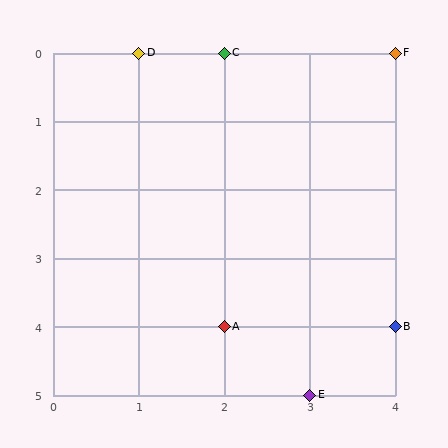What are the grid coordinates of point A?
Point A is at grid coordinates (2, 4).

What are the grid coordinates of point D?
Point D is at grid coordinates (1, 0).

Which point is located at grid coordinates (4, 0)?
Point F is at (4, 0).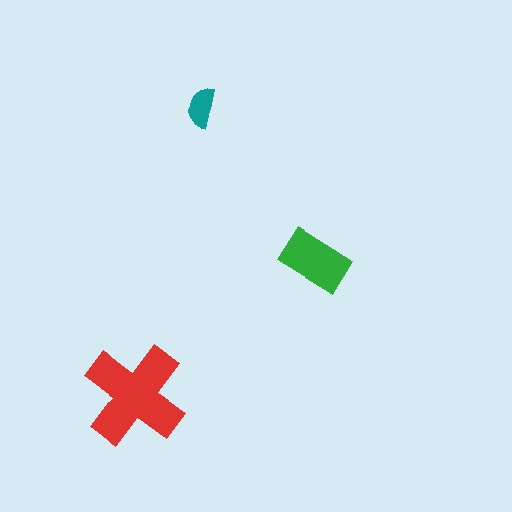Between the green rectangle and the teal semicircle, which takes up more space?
The green rectangle.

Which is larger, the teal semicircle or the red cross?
The red cross.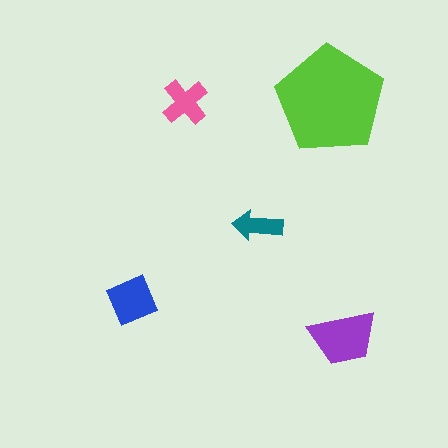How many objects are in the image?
There are 5 objects in the image.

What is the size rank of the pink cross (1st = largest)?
4th.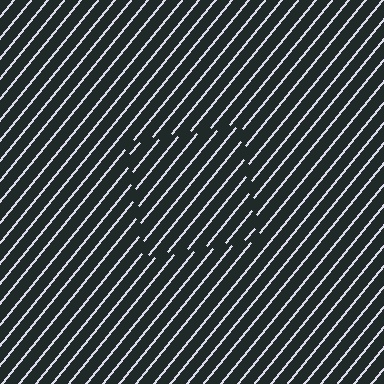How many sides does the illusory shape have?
4 sides — the line-ends trace a square.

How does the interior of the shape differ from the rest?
The interior of the shape contains the same grating, shifted by half a period — the contour is defined by the phase discontinuity where line-ends from the inner and outer gratings abut.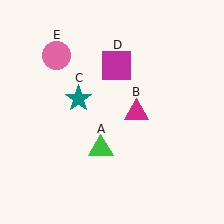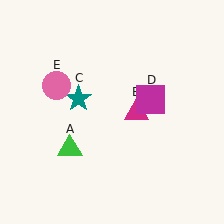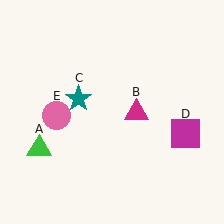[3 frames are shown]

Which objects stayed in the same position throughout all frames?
Magenta triangle (object B) and teal star (object C) remained stationary.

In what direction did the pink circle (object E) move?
The pink circle (object E) moved down.